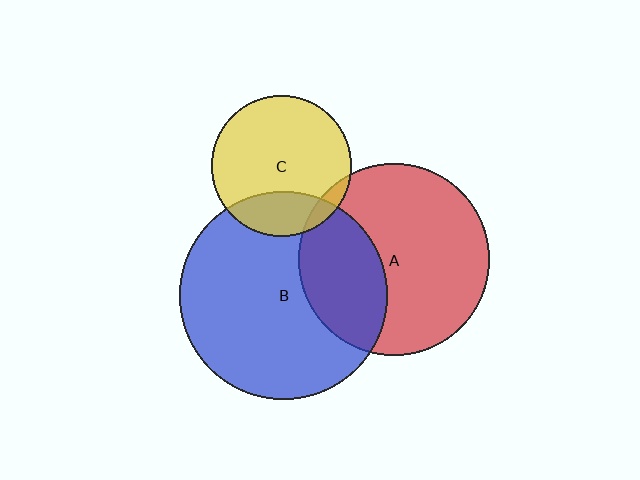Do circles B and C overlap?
Yes.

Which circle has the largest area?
Circle B (blue).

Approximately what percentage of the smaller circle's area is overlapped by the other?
Approximately 20%.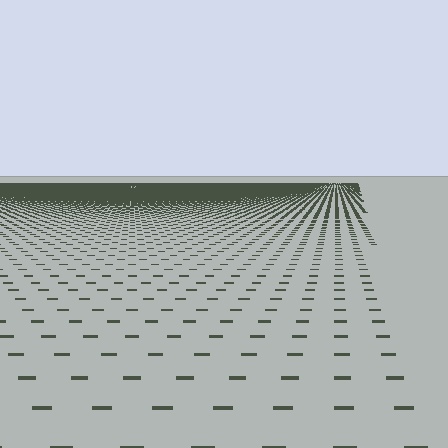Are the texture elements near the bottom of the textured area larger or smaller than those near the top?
Larger. Near the bottom, elements are closer to the viewer and appear at a bigger on-screen size.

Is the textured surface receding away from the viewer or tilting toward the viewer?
The surface is receding away from the viewer. Texture elements get smaller and denser toward the top.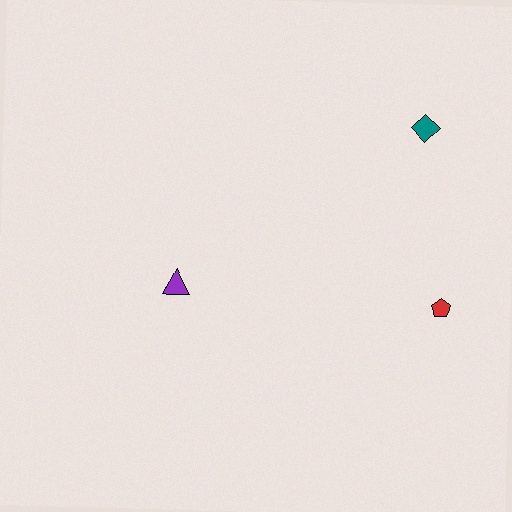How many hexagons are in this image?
There are no hexagons.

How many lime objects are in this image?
There are no lime objects.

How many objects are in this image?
There are 3 objects.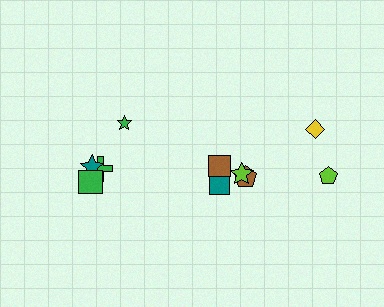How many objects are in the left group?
There are 4 objects.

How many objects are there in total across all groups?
There are 10 objects.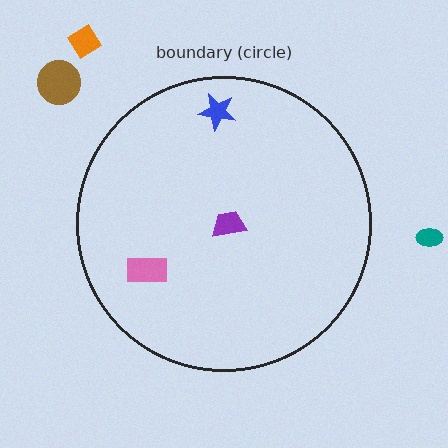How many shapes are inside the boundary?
3 inside, 3 outside.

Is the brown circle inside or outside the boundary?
Outside.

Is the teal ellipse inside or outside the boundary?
Outside.